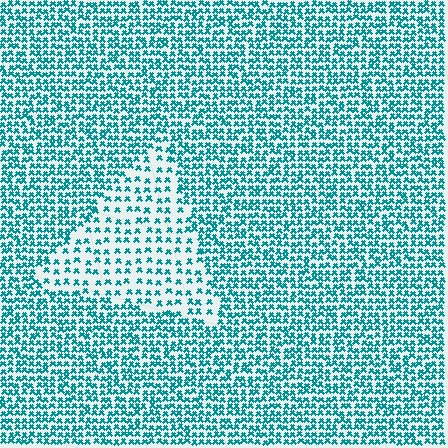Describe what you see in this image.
The image contains small teal elements arranged at two different densities. A triangle-shaped region is visible where the elements are less densely packed than the surrounding area.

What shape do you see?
I see a triangle.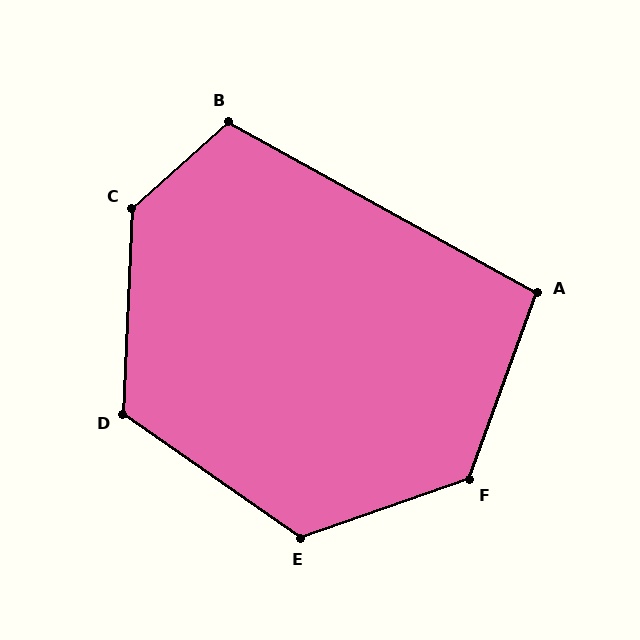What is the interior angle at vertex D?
Approximately 122 degrees (obtuse).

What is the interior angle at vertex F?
Approximately 129 degrees (obtuse).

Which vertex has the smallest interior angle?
A, at approximately 99 degrees.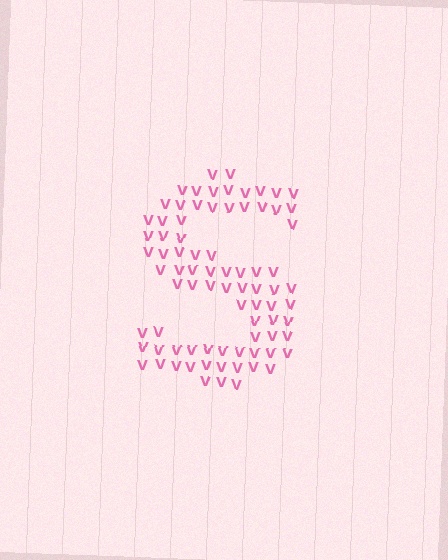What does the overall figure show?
The overall figure shows the letter S.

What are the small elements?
The small elements are letter V's.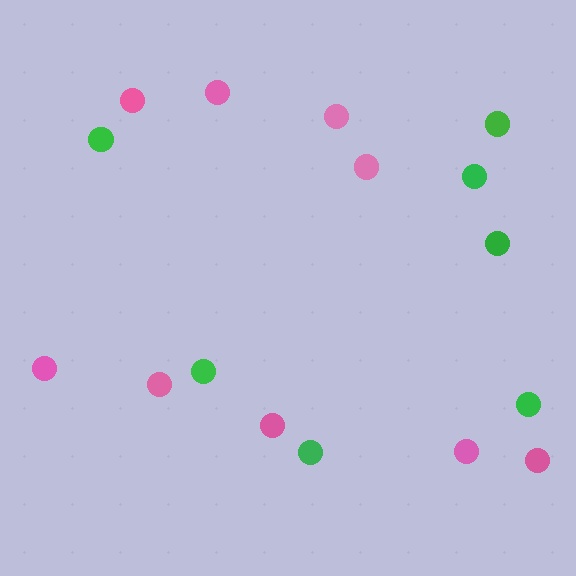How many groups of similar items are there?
There are 2 groups: one group of pink circles (9) and one group of green circles (7).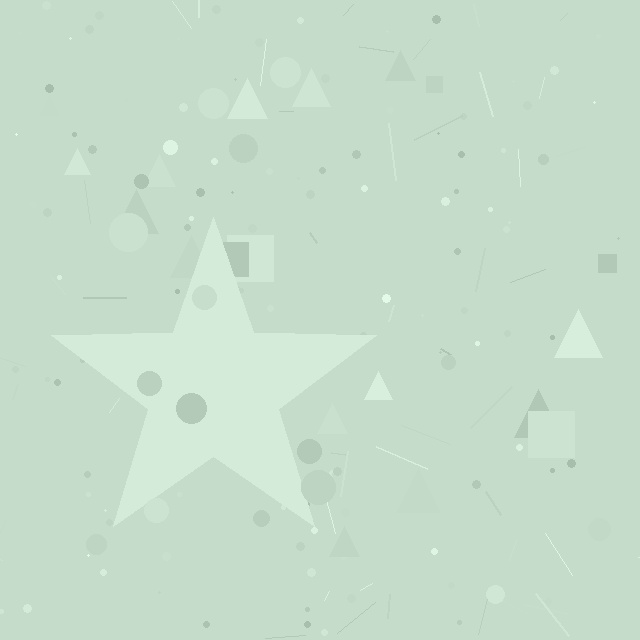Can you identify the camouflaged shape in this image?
The camouflaged shape is a star.